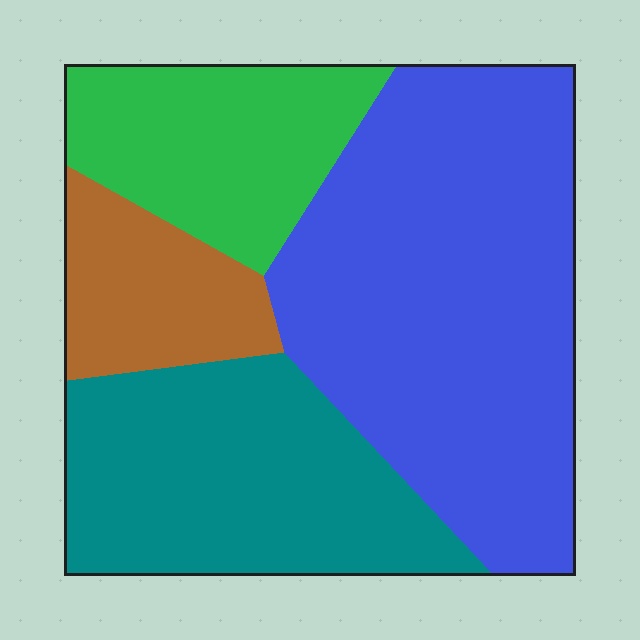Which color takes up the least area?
Brown, at roughly 10%.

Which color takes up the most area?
Blue, at roughly 45%.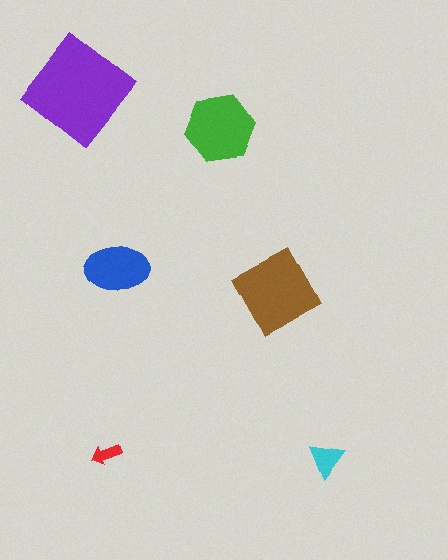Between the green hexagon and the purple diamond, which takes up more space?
The purple diamond.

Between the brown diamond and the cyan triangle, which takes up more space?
The brown diamond.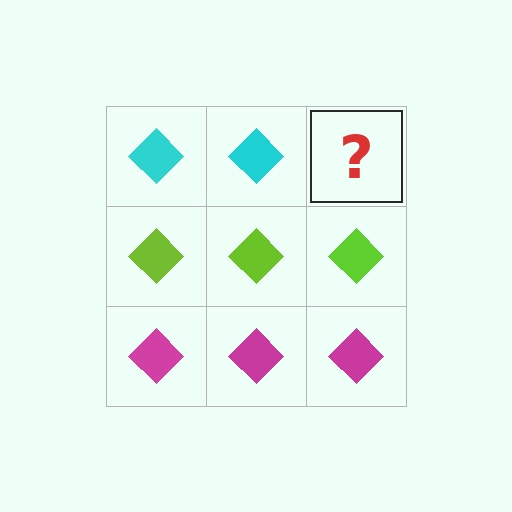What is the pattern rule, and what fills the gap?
The rule is that each row has a consistent color. The gap should be filled with a cyan diamond.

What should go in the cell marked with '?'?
The missing cell should contain a cyan diamond.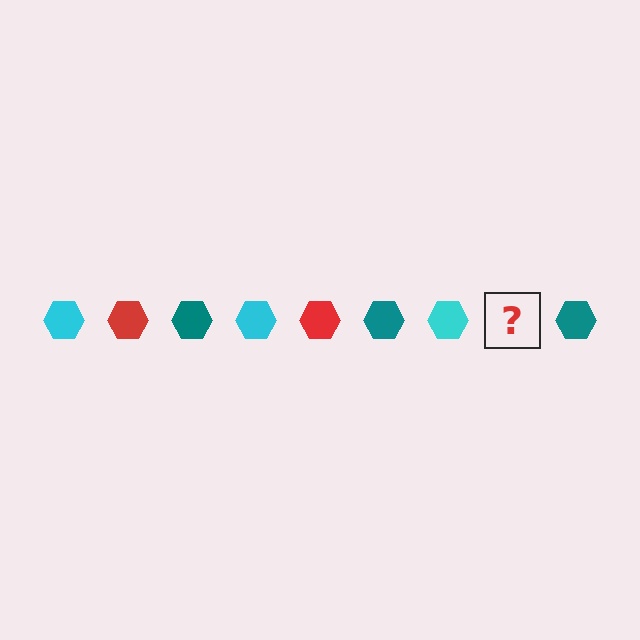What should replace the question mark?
The question mark should be replaced with a red hexagon.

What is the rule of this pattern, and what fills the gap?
The rule is that the pattern cycles through cyan, red, teal hexagons. The gap should be filled with a red hexagon.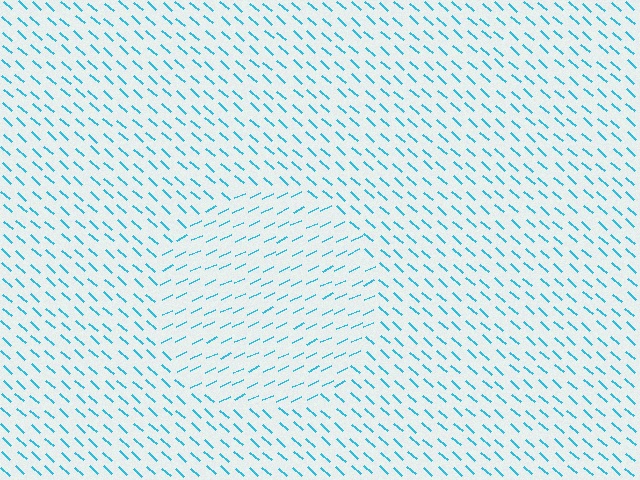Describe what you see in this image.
The image is filled with small cyan line segments. A circle region in the image has lines oriented differently from the surrounding lines, creating a visible texture boundary.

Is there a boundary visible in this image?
Yes, there is a texture boundary formed by a change in line orientation.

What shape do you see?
I see a circle.